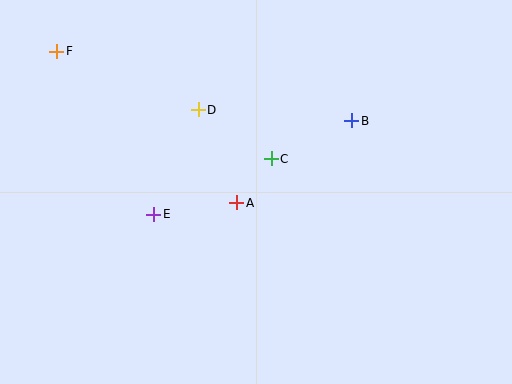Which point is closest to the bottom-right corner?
Point B is closest to the bottom-right corner.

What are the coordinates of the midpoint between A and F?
The midpoint between A and F is at (147, 127).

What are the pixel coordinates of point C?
Point C is at (271, 159).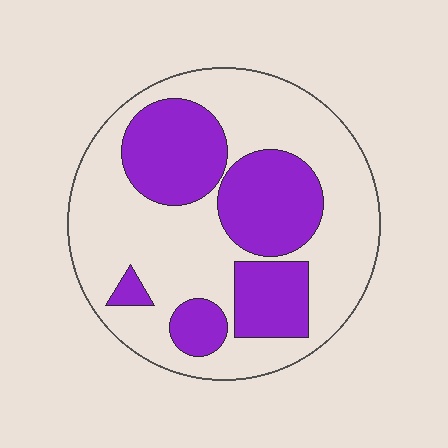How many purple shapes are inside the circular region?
5.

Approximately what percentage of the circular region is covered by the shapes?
Approximately 35%.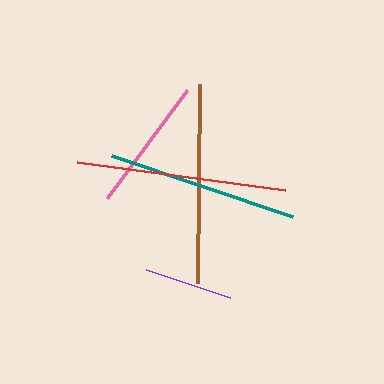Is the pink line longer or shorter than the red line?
The red line is longer than the pink line.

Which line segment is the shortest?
The purple line is the shortest at approximately 89 pixels.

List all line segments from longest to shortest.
From longest to shortest: red, brown, teal, pink, purple.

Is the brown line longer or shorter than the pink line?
The brown line is longer than the pink line.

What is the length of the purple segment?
The purple segment is approximately 89 pixels long.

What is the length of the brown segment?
The brown segment is approximately 199 pixels long.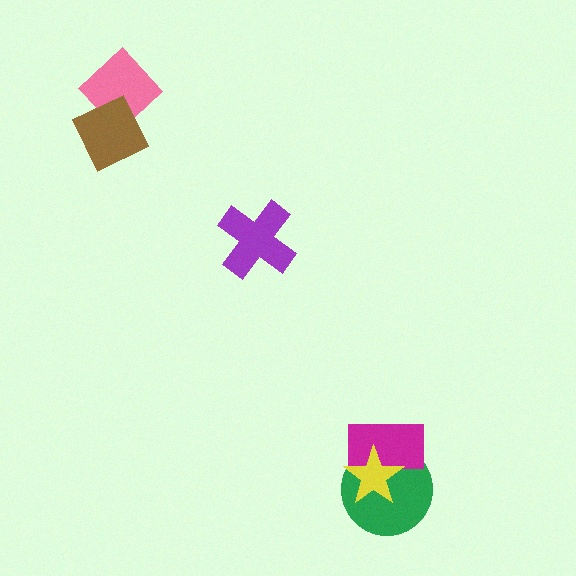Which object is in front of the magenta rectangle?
The yellow star is in front of the magenta rectangle.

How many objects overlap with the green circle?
2 objects overlap with the green circle.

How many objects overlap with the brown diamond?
1 object overlaps with the brown diamond.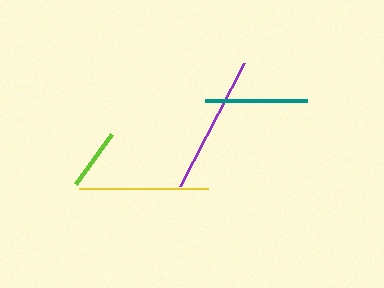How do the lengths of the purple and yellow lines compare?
The purple and yellow lines are approximately the same length.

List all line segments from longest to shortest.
From longest to shortest: purple, yellow, teal, lime.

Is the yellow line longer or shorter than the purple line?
The purple line is longer than the yellow line.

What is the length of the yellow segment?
The yellow segment is approximately 129 pixels long.